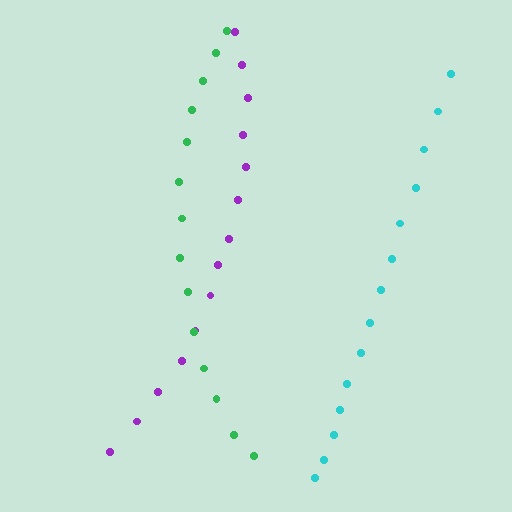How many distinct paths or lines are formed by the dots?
There are 3 distinct paths.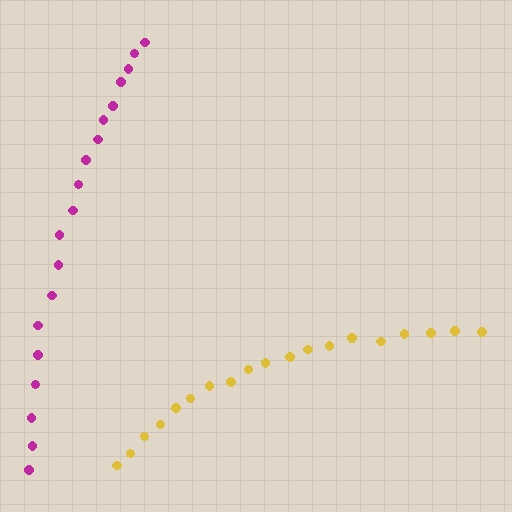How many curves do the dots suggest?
There are 2 distinct paths.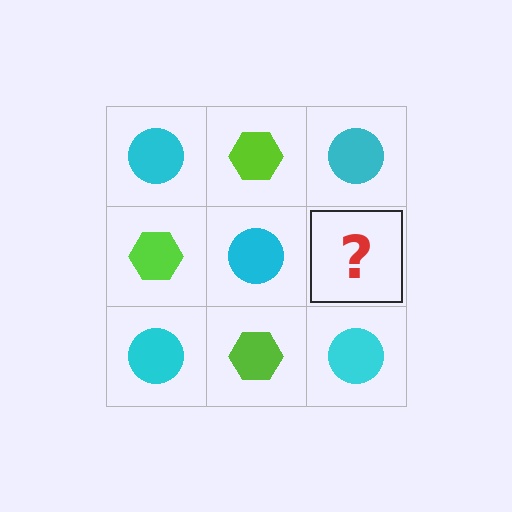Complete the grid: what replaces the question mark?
The question mark should be replaced with a lime hexagon.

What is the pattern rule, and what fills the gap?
The rule is that it alternates cyan circle and lime hexagon in a checkerboard pattern. The gap should be filled with a lime hexagon.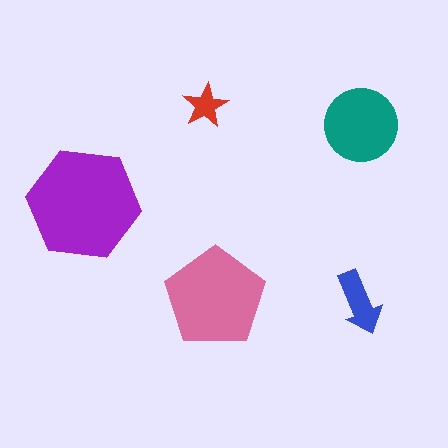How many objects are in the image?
There are 5 objects in the image.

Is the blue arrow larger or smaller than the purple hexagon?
Smaller.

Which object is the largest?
The purple hexagon.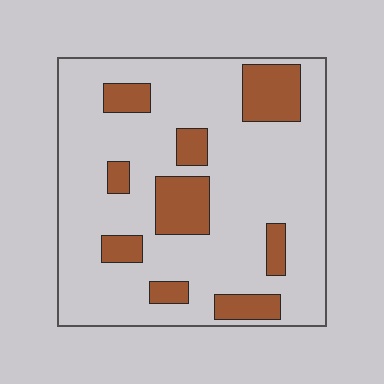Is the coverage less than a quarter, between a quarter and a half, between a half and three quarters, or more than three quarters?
Less than a quarter.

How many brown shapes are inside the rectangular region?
9.